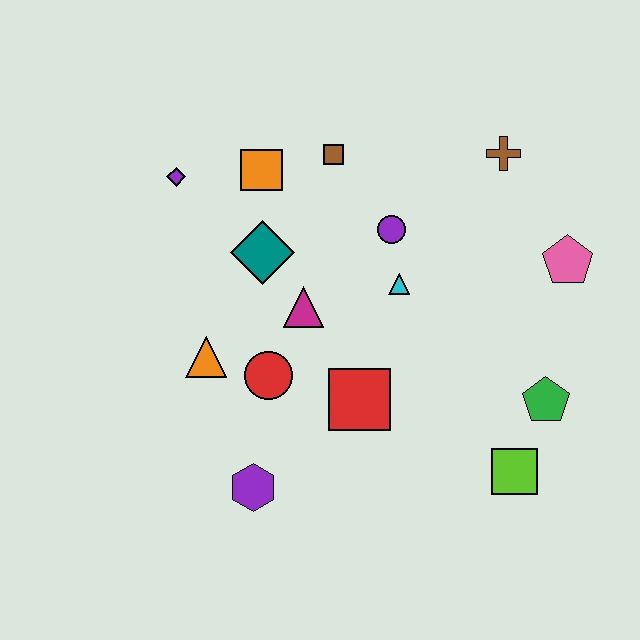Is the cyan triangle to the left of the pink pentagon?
Yes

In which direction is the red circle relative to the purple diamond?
The red circle is below the purple diamond.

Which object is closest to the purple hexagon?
The red circle is closest to the purple hexagon.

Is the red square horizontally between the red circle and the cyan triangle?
Yes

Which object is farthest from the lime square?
The purple diamond is farthest from the lime square.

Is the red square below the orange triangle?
Yes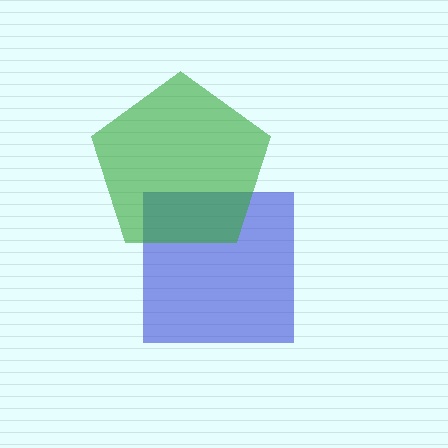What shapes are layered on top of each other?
The layered shapes are: a blue square, a green pentagon.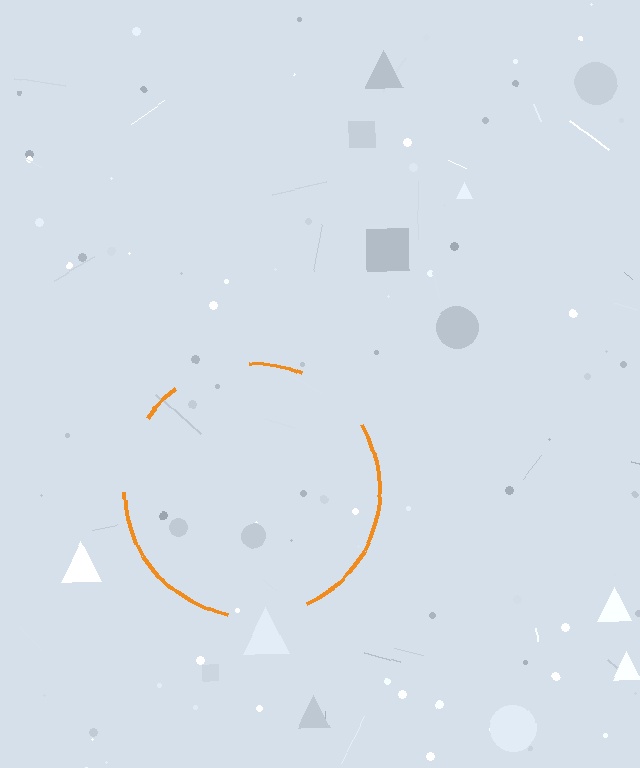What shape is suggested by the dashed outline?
The dashed outline suggests a circle.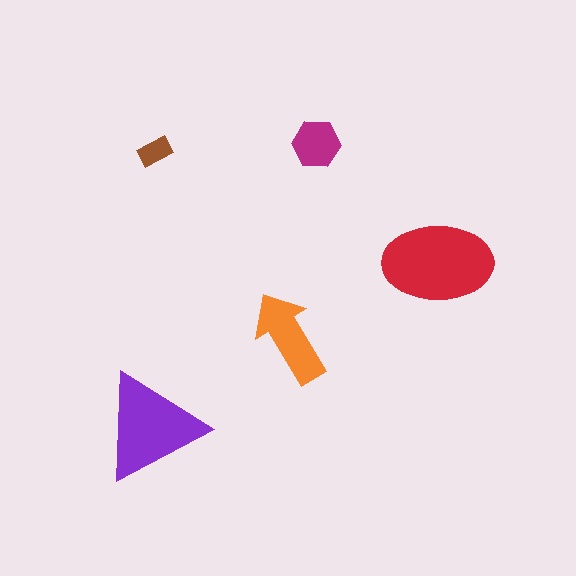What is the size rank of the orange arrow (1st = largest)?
3rd.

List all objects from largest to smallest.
The red ellipse, the purple triangle, the orange arrow, the magenta hexagon, the brown rectangle.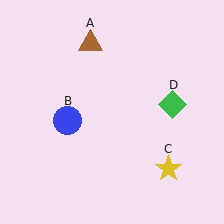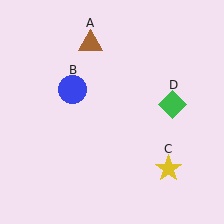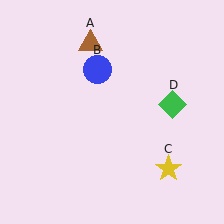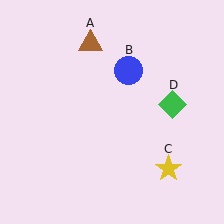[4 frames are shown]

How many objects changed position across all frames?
1 object changed position: blue circle (object B).